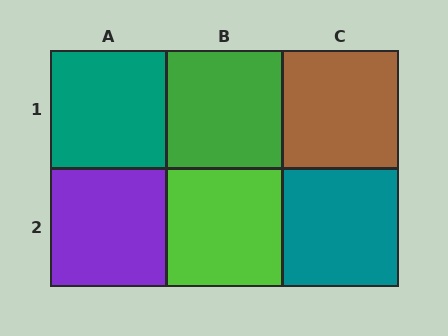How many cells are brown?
1 cell is brown.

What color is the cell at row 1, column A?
Teal.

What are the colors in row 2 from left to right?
Purple, lime, teal.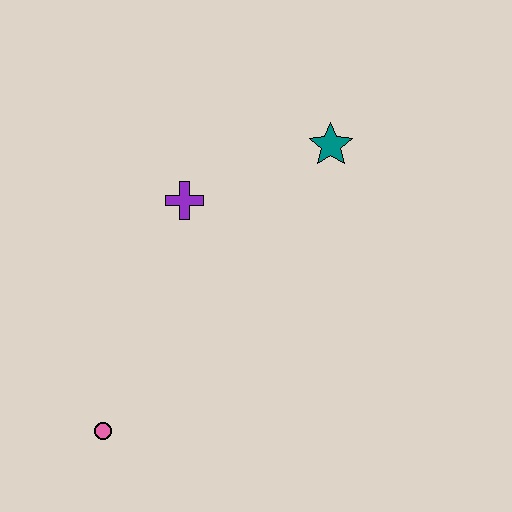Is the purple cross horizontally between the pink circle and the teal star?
Yes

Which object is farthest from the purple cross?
The pink circle is farthest from the purple cross.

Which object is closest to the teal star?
The purple cross is closest to the teal star.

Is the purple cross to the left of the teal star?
Yes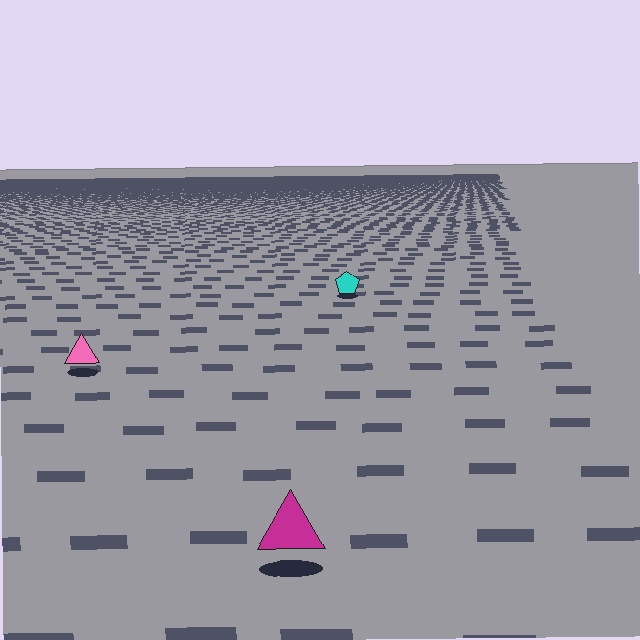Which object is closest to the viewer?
The magenta triangle is closest. The texture marks near it are larger and more spread out.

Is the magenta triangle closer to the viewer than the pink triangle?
Yes. The magenta triangle is closer — you can tell from the texture gradient: the ground texture is coarser near it.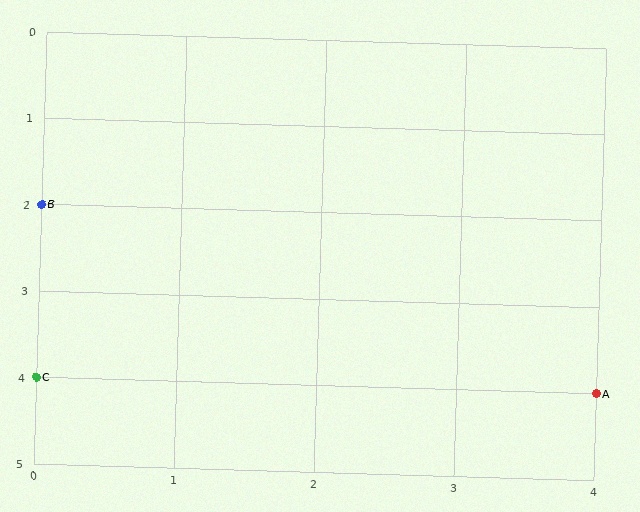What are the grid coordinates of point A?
Point A is at grid coordinates (4, 4).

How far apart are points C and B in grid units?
Points C and B are 2 rows apart.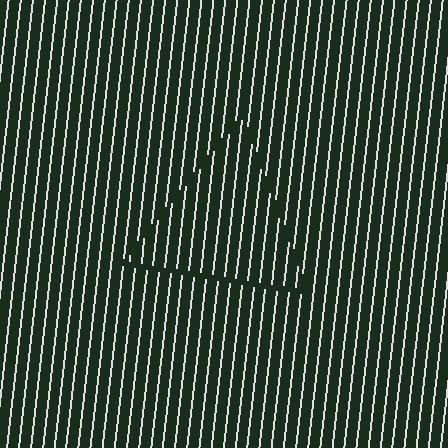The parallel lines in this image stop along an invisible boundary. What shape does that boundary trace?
An illusory triangle. The interior of the shape contains the same grating, shifted by half a period — the contour is defined by the phase discontinuity where line-ends from the inner and outer gratings abut.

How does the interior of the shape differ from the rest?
The interior of the shape contains the same grating, shifted by half a period — the contour is defined by the phase discontinuity where line-ends from the inner and outer gratings abut.